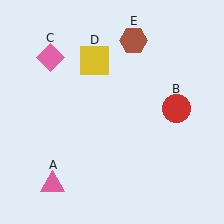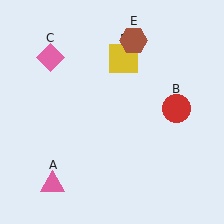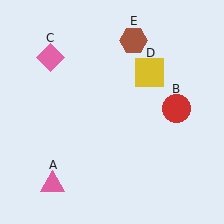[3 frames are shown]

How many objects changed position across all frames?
1 object changed position: yellow square (object D).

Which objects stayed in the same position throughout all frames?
Pink triangle (object A) and red circle (object B) and pink diamond (object C) and brown hexagon (object E) remained stationary.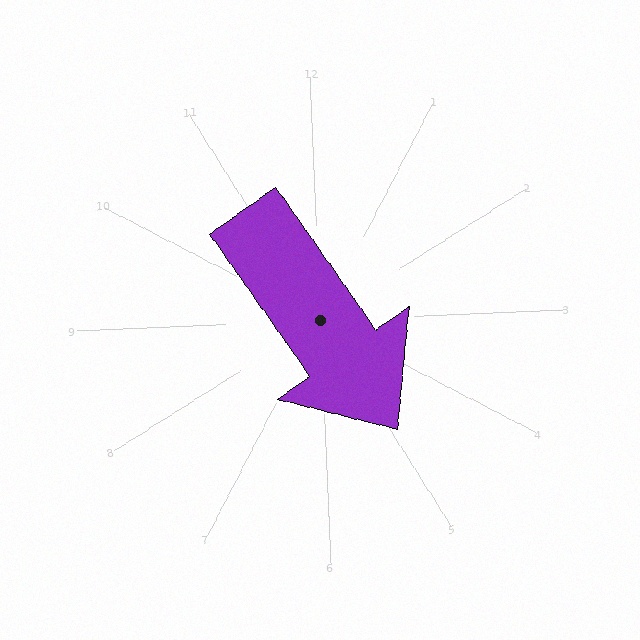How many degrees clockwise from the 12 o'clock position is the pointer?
Approximately 147 degrees.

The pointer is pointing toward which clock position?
Roughly 5 o'clock.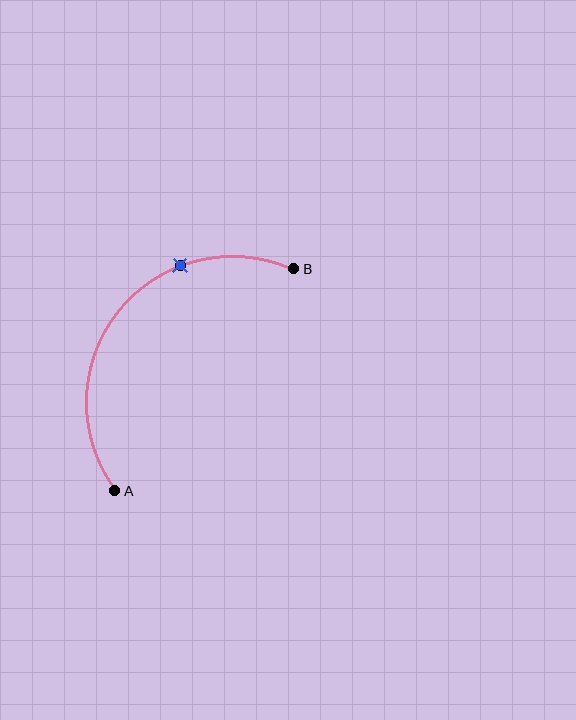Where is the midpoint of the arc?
The arc midpoint is the point on the curve farthest from the straight line joining A and B. It sits above and to the left of that line.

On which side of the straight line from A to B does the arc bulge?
The arc bulges above and to the left of the straight line connecting A and B.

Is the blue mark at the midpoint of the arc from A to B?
No. The blue mark lies on the arc but is closer to endpoint B. The arc midpoint would be at the point on the curve equidistant along the arc from both A and B.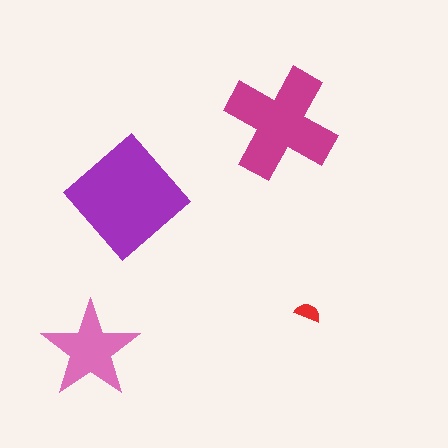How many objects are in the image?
There are 4 objects in the image.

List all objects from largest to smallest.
The purple diamond, the magenta cross, the pink star, the red semicircle.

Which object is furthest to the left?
The pink star is leftmost.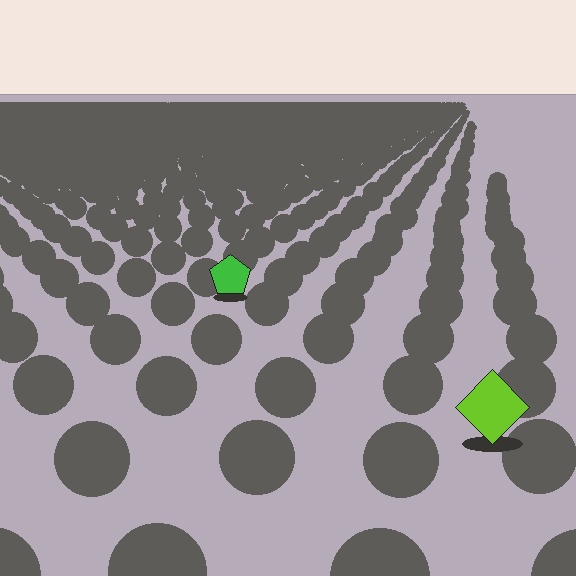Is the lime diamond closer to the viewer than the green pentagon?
Yes. The lime diamond is closer — you can tell from the texture gradient: the ground texture is coarser near it.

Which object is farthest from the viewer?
The green pentagon is farthest from the viewer. It appears smaller and the ground texture around it is denser.